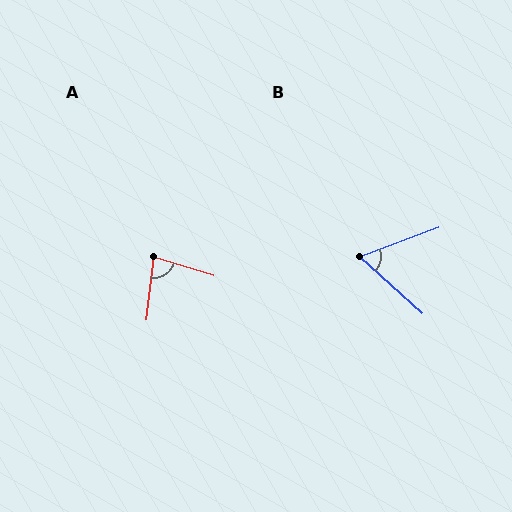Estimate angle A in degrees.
Approximately 79 degrees.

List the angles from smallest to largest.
B (62°), A (79°).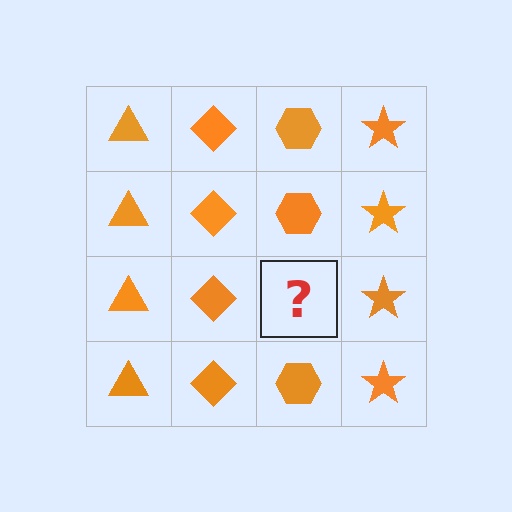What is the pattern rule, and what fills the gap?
The rule is that each column has a consistent shape. The gap should be filled with an orange hexagon.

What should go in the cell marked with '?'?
The missing cell should contain an orange hexagon.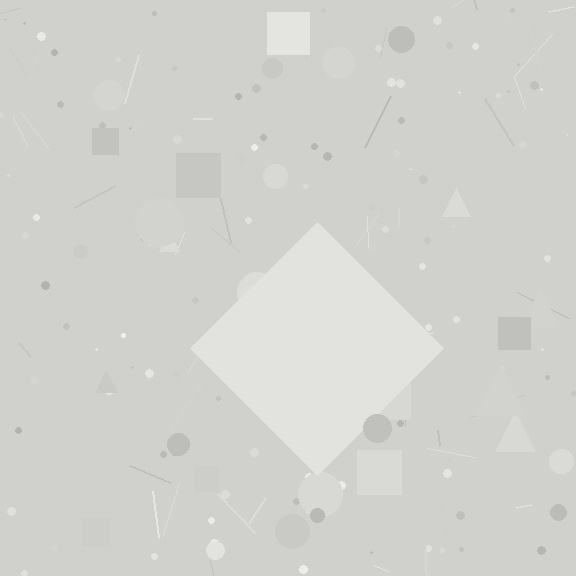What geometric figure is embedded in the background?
A diamond is embedded in the background.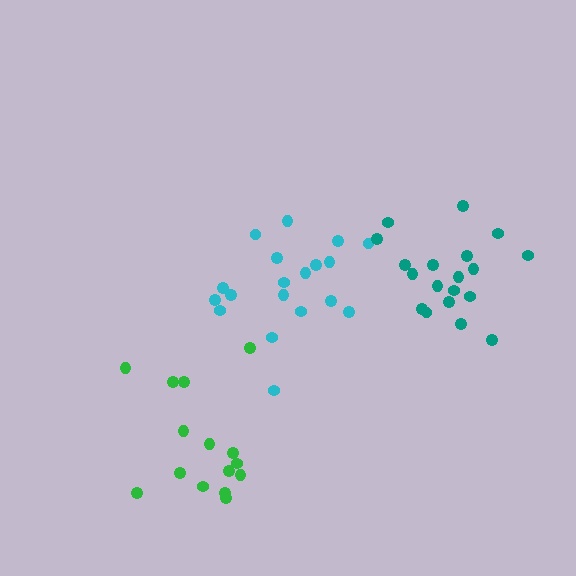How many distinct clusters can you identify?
There are 3 distinct clusters.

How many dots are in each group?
Group 1: 19 dots, Group 2: 15 dots, Group 3: 19 dots (53 total).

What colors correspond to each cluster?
The clusters are colored: cyan, green, teal.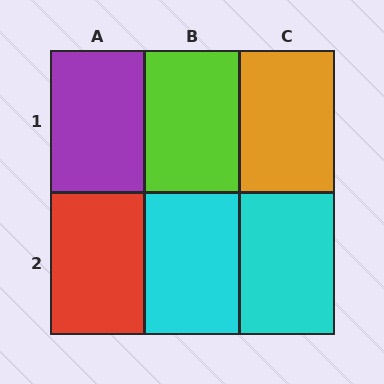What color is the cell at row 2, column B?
Cyan.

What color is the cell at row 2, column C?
Cyan.